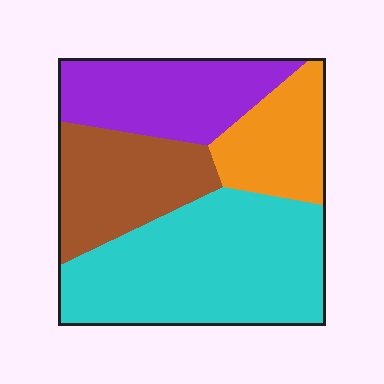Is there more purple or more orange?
Purple.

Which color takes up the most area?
Cyan, at roughly 40%.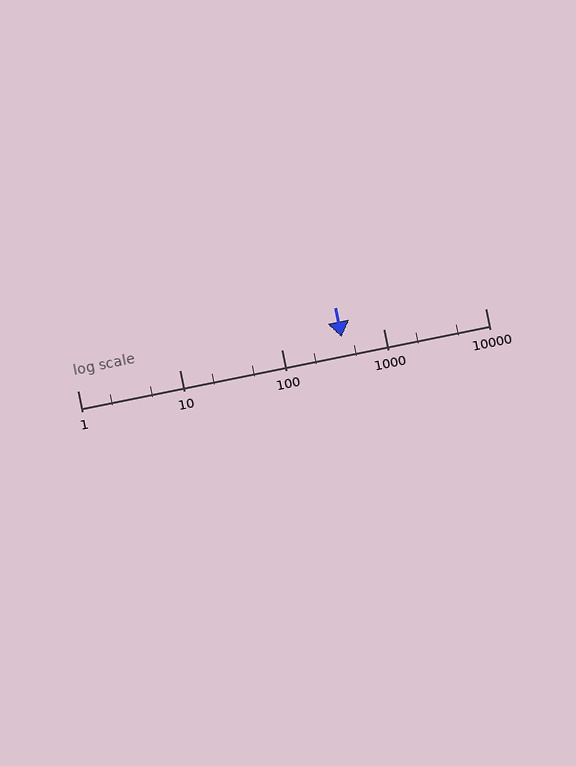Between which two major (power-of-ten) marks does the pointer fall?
The pointer is between 100 and 1000.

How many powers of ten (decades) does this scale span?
The scale spans 4 decades, from 1 to 10000.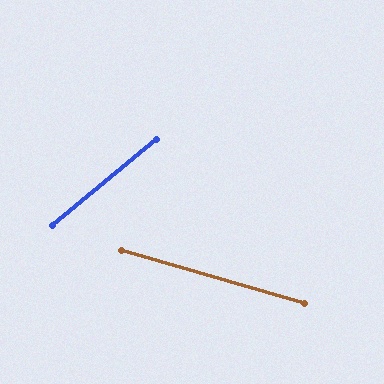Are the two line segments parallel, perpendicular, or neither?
Neither parallel nor perpendicular — they differ by about 55°.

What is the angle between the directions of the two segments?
Approximately 55 degrees.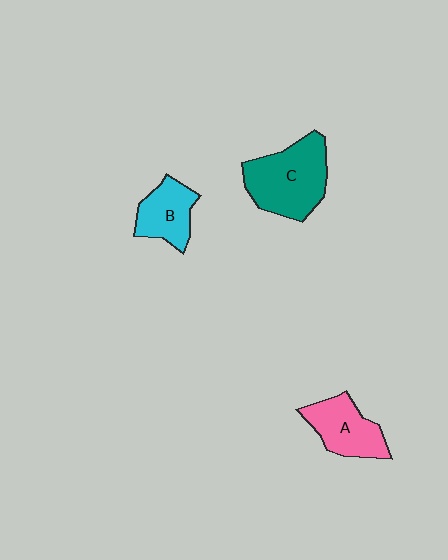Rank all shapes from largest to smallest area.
From largest to smallest: C (teal), A (pink), B (cyan).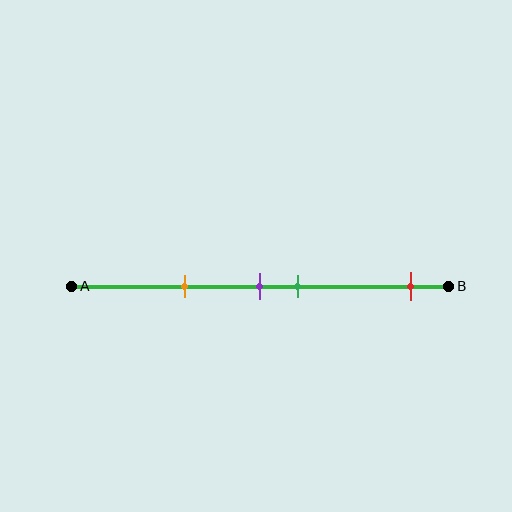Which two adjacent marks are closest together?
The purple and green marks are the closest adjacent pair.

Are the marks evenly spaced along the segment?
No, the marks are not evenly spaced.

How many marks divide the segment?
There are 4 marks dividing the segment.